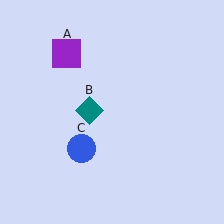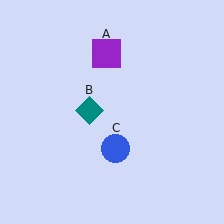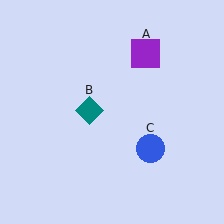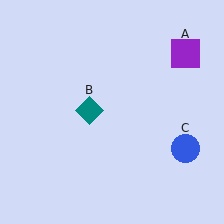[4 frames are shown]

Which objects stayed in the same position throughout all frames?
Teal diamond (object B) remained stationary.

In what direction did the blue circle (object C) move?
The blue circle (object C) moved right.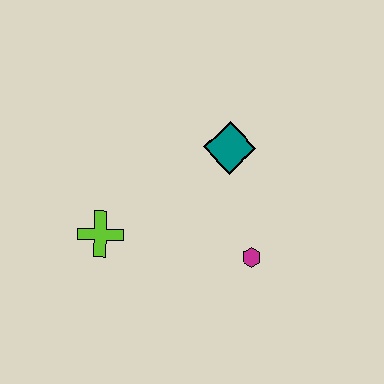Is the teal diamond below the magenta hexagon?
No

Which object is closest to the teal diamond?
The magenta hexagon is closest to the teal diamond.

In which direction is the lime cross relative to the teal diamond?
The lime cross is to the left of the teal diamond.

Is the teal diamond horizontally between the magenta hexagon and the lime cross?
Yes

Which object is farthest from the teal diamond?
The lime cross is farthest from the teal diamond.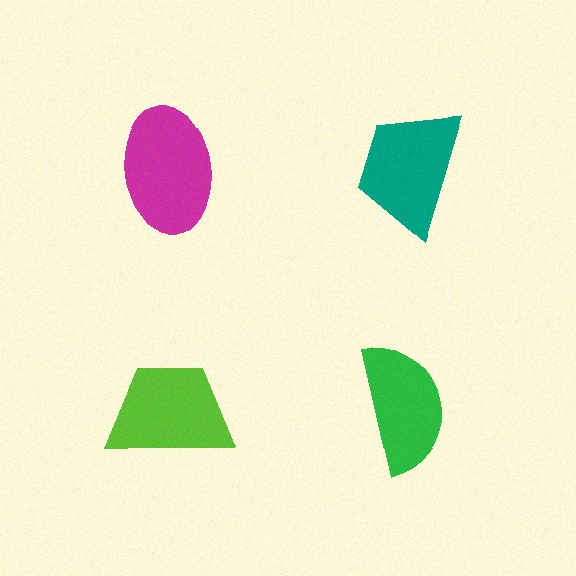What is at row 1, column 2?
A teal trapezoid.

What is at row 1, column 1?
A magenta ellipse.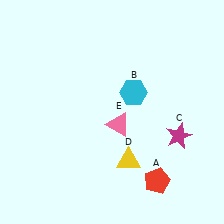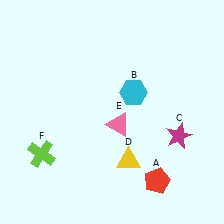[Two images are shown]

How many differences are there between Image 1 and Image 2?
There is 1 difference between the two images.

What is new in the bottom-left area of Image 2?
A lime cross (F) was added in the bottom-left area of Image 2.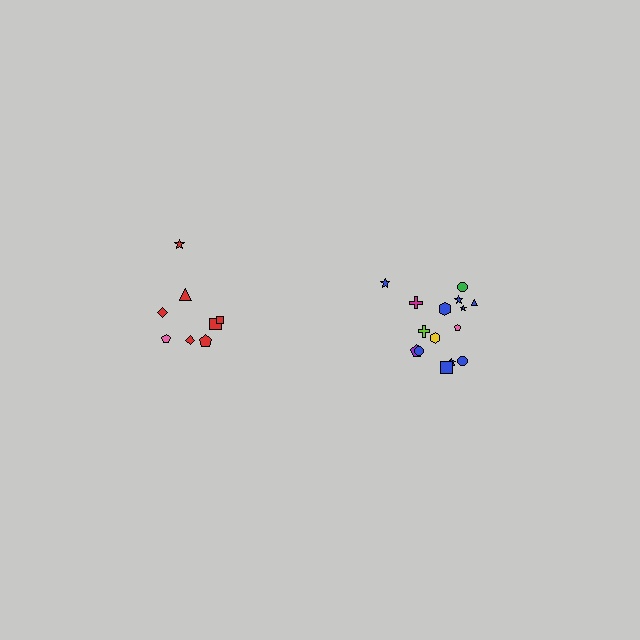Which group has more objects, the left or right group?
The right group.